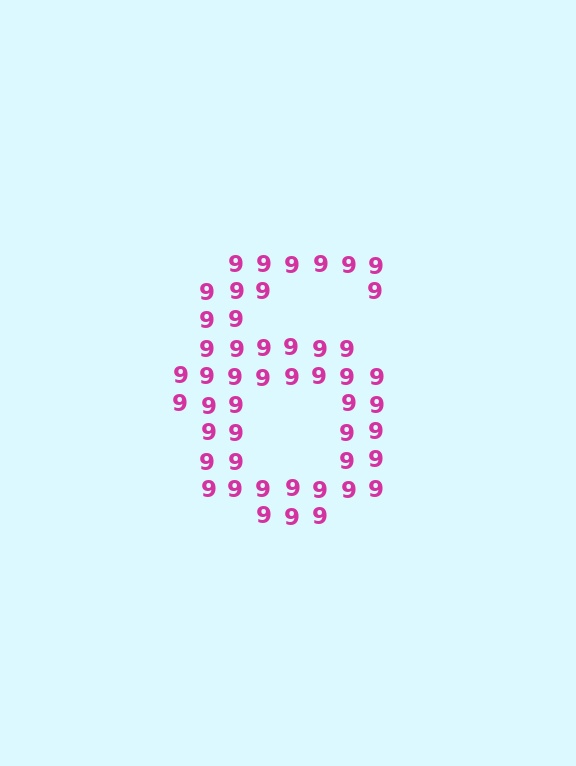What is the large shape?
The large shape is the digit 6.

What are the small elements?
The small elements are digit 9's.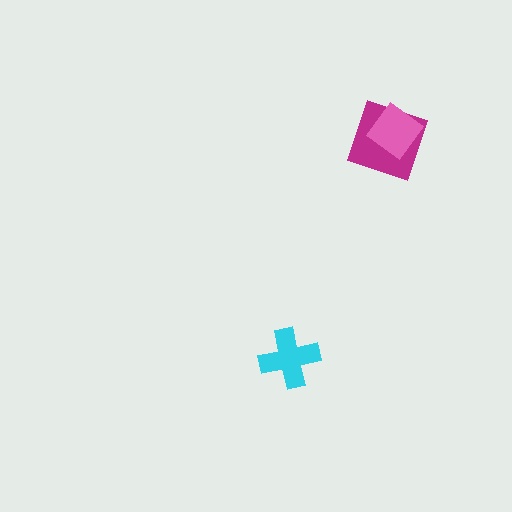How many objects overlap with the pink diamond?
1 object overlaps with the pink diamond.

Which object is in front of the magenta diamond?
The pink diamond is in front of the magenta diamond.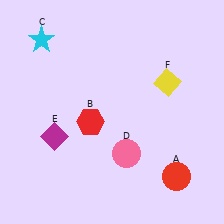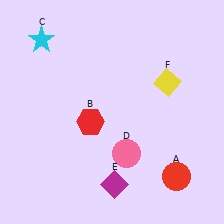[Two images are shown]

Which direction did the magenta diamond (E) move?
The magenta diamond (E) moved right.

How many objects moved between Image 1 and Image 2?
1 object moved between the two images.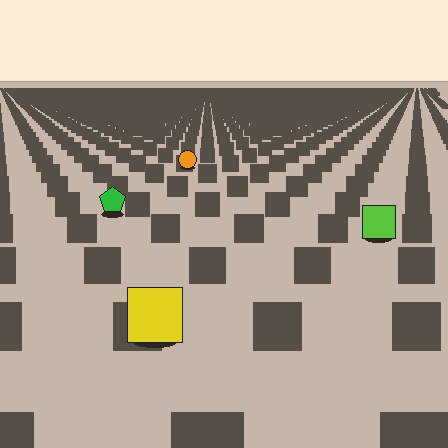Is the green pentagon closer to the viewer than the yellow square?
No. The yellow square is closer — you can tell from the texture gradient: the ground texture is coarser near it.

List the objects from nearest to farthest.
From nearest to farthest: the yellow square, the lime square, the green pentagon, the orange circle.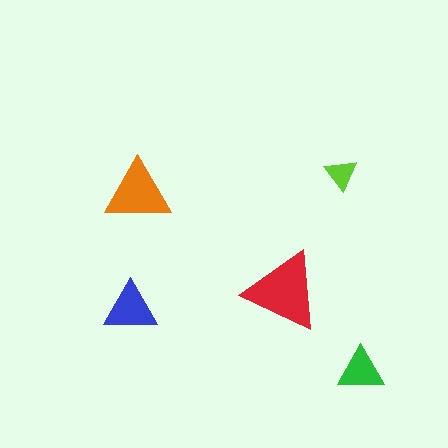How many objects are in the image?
There are 5 objects in the image.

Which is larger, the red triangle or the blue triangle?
The red one.